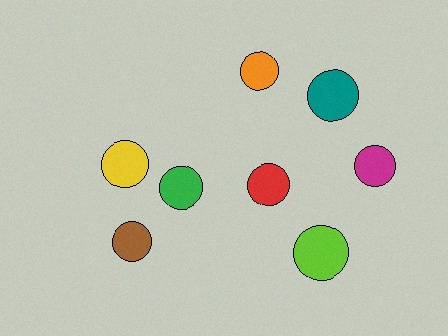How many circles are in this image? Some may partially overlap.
There are 8 circles.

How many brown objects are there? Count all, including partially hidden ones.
There is 1 brown object.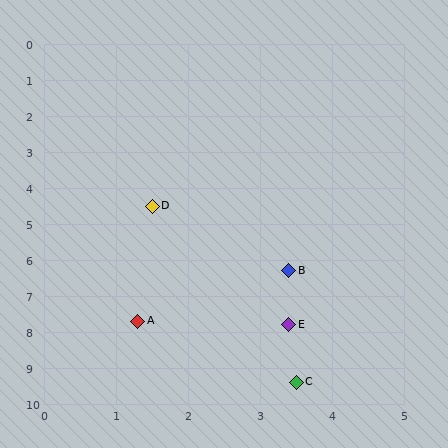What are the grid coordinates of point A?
Point A is at approximately (1.3, 7.7).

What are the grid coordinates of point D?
Point D is at approximately (1.5, 4.5).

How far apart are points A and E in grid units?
Points A and E are about 2.1 grid units apart.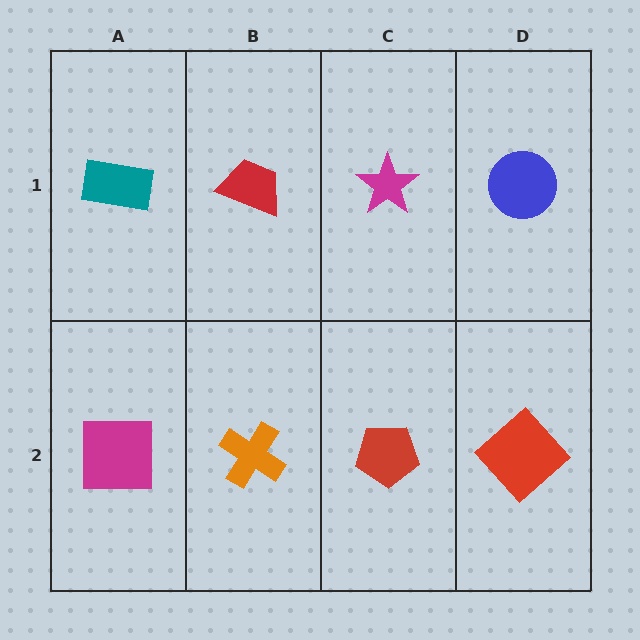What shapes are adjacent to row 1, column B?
An orange cross (row 2, column B), a teal rectangle (row 1, column A), a magenta star (row 1, column C).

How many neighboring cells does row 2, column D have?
2.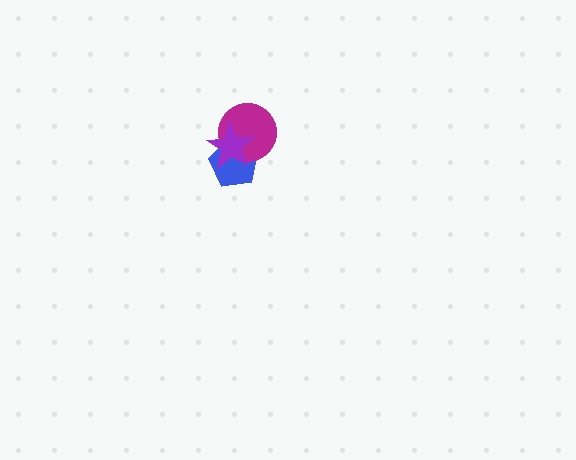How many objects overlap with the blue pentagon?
2 objects overlap with the blue pentagon.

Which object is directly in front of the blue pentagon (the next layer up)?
The magenta circle is directly in front of the blue pentagon.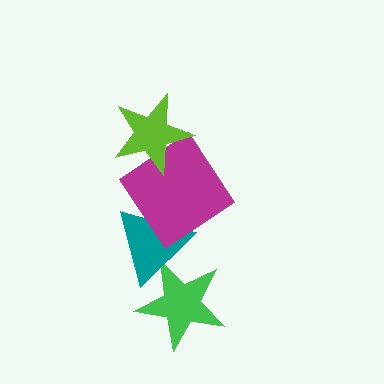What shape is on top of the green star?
The teal triangle is on top of the green star.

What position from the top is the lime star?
The lime star is 1st from the top.